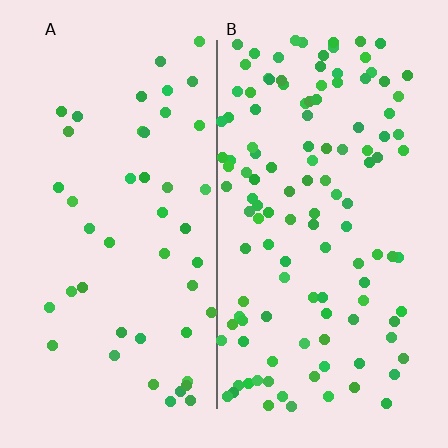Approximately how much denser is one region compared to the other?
Approximately 2.6× — region B over region A.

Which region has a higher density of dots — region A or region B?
B (the right).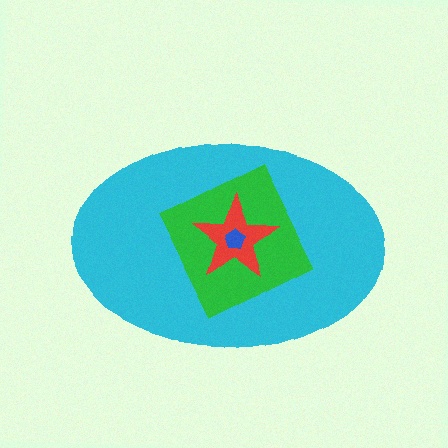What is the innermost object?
The blue pentagon.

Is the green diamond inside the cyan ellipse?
Yes.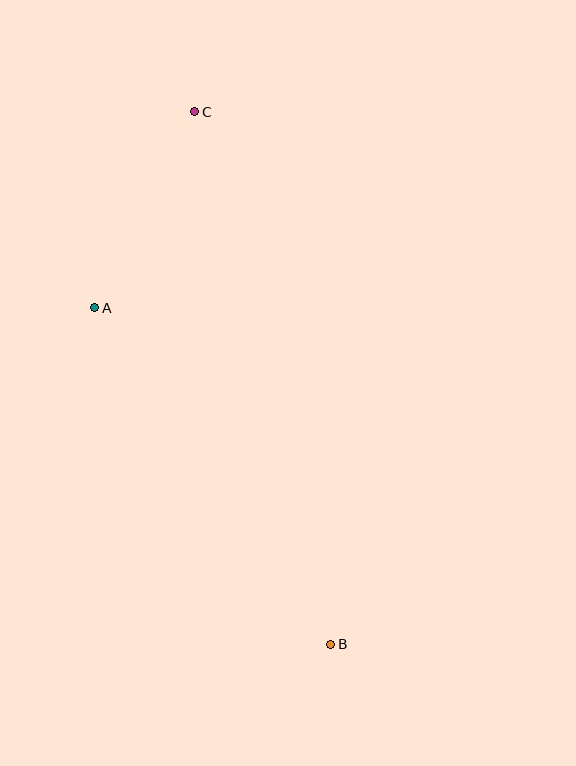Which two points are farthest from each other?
Points B and C are farthest from each other.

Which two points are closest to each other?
Points A and C are closest to each other.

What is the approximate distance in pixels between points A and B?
The distance between A and B is approximately 411 pixels.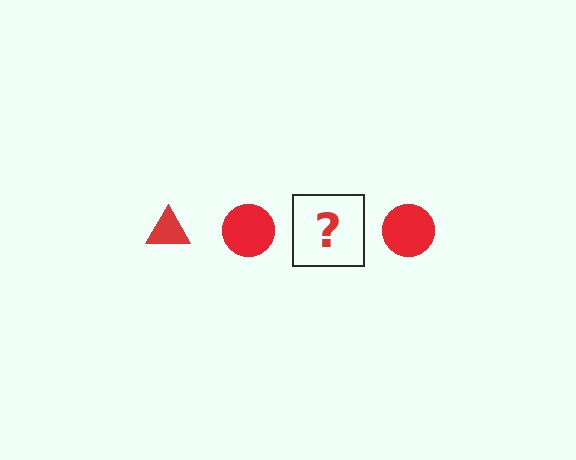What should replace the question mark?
The question mark should be replaced with a red triangle.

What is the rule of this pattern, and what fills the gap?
The rule is that the pattern cycles through triangle, circle shapes in red. The gap should be filled with a red triangle.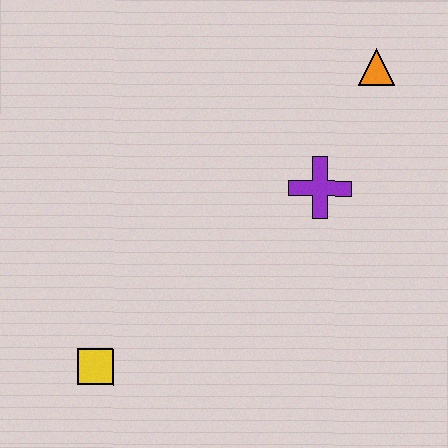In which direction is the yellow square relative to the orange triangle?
The yellow square is below the orange triangle.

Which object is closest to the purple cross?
The orange triangle is closest to the purple cross.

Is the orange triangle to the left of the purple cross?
No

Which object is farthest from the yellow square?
The orange triangle is farthest from the yellow square.